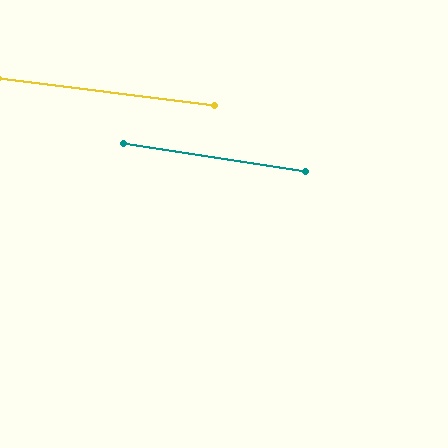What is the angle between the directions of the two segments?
Approximately 1 degree.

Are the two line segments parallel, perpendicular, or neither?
Parallel — their directions differ by only 1.4°.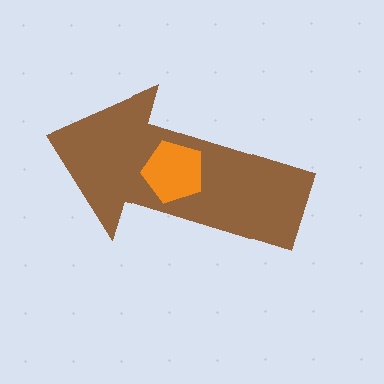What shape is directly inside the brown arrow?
The orange pentagon.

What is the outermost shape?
The brown arrow.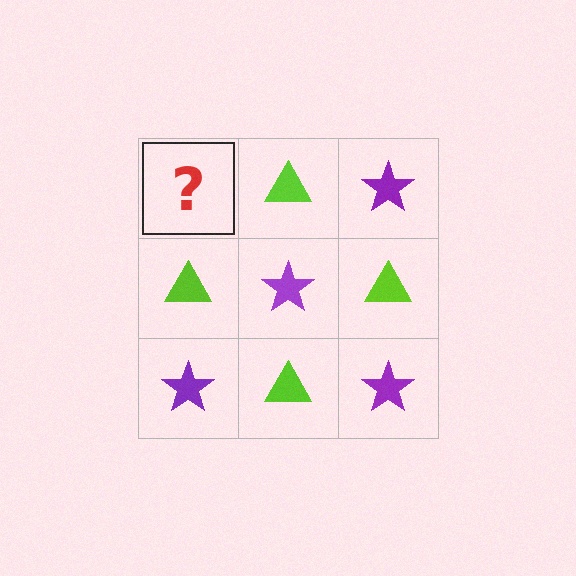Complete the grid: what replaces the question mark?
The question mark should be replaced with a purple star.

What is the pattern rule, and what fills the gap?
The rule is that it alternates purple star and lime triangle in a checkerboard pattern. The gap should be filled with a purple star.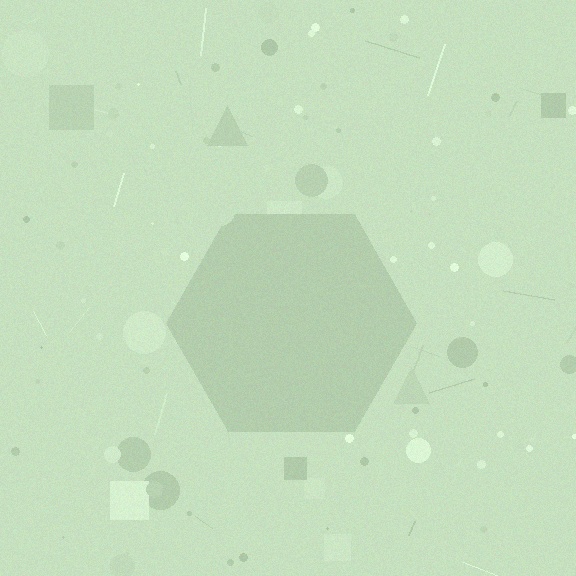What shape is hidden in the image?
A hexagon is hidden in the image.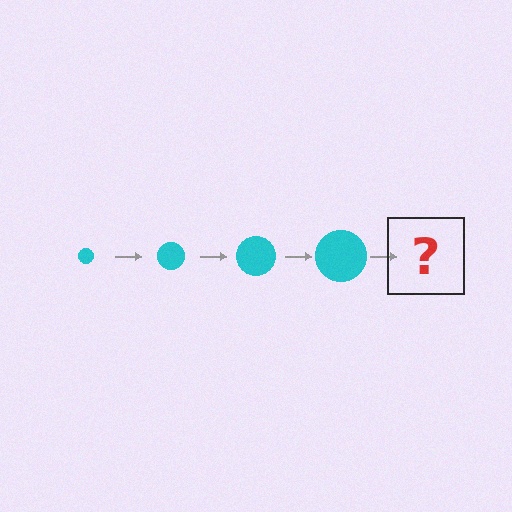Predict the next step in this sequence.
The next step is a cyan circle, larger than the previous one.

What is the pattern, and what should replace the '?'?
The pattern is that the circle gets progressively larger each step. The '?' should be a cyan circle, larger than the previous one.